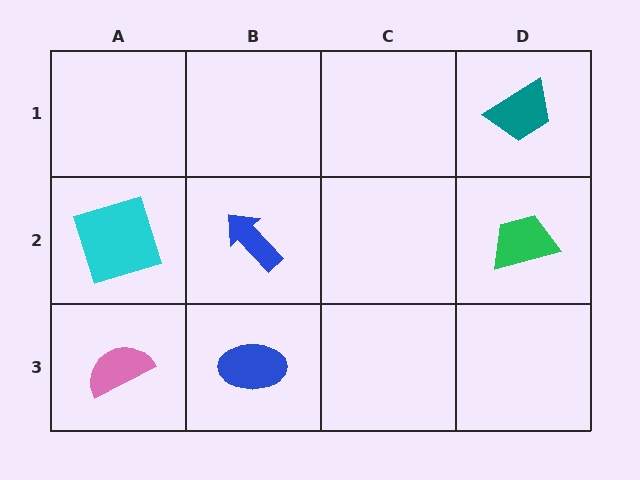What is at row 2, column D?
A green trapezoid.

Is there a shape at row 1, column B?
No, that cell is empty.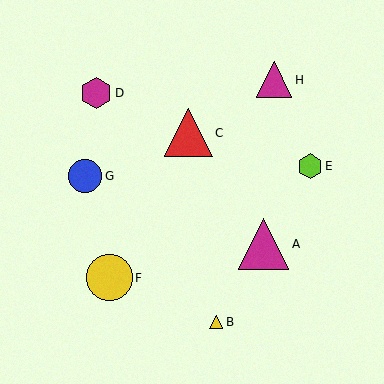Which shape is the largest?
The magenta triangle (labeled A) is the largest.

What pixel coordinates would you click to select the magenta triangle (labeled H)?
Click at (274, 80) to select the magenta triangle H.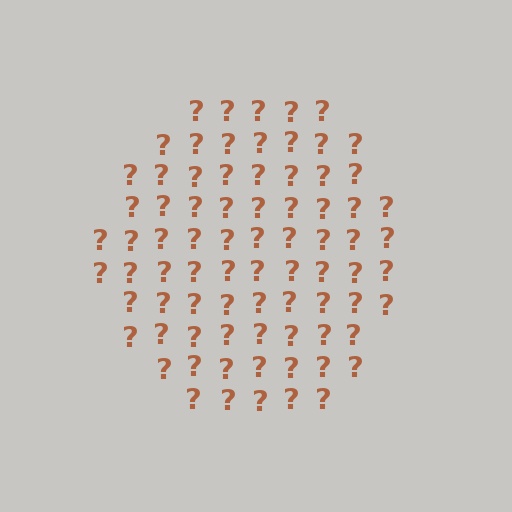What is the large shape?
The large shape is a hexagon.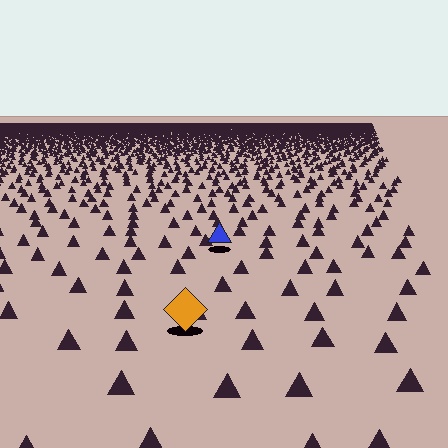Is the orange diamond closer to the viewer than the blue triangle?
Yes. The orange diamond is closer — you can tell from the texture gradient: the ground texture is coarser near it.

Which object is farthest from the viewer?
The blue triangle is farthest from the viewer. It appears smaller and the ground texture around it is denser.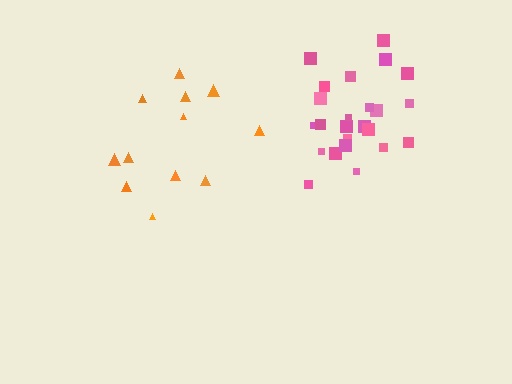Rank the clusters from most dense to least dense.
pink, orange.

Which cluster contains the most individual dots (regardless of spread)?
Pink (24).